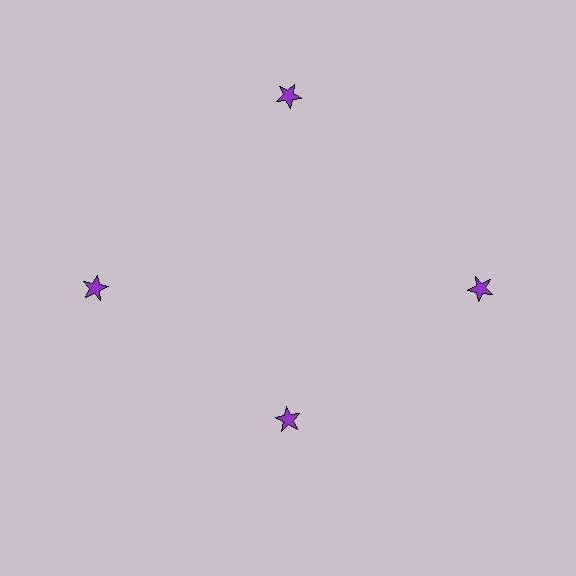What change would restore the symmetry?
The symmetry would be restored by moving it outward, back onto the ring so that all 4 stars sit at equal angles and equal distance from the center.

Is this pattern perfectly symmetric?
No. The 4 purple stars are arranged in a ring, but one element near the 6 o'clock position is pulled inward toward the center, breaking the 4-fold rotational symmetry.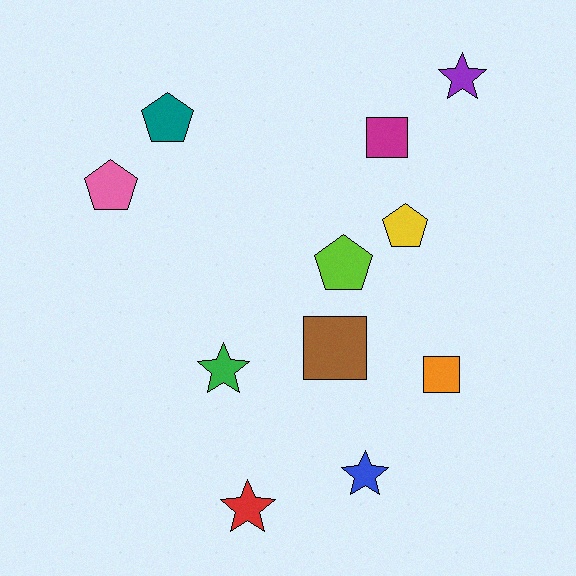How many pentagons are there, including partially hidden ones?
There are 4 pentagons.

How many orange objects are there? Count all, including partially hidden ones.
There is 1 orange object.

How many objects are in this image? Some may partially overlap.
There are 11 objects.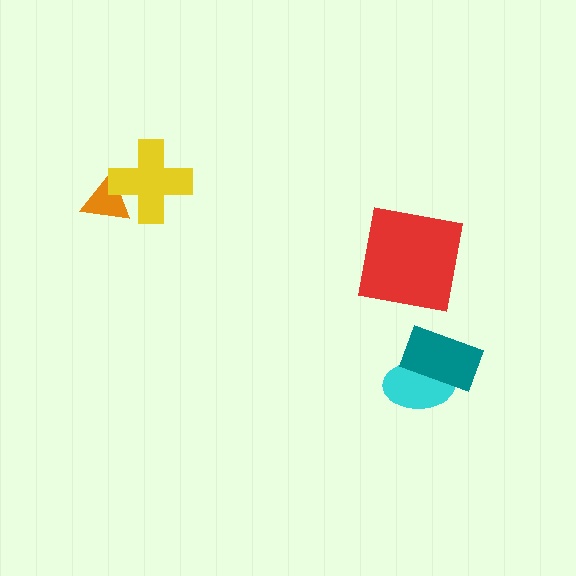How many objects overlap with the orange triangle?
1 object overlaps with the orange triangle.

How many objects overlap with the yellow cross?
1 object overlaps with the yellow cross.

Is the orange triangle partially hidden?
Yes, it is partially covered by another shape.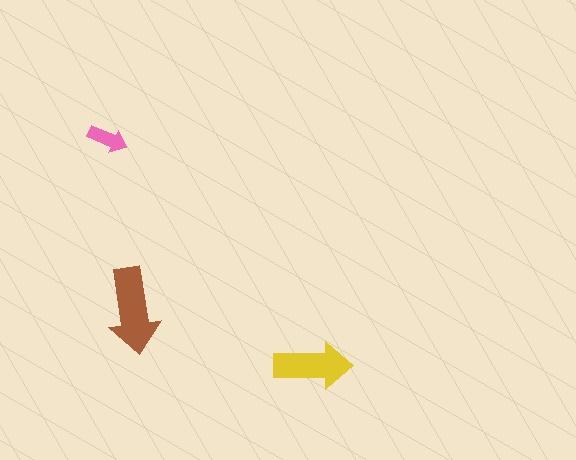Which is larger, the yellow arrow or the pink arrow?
The yellow one.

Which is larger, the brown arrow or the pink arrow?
The brown one.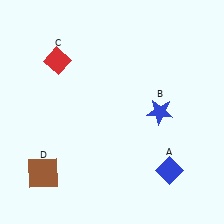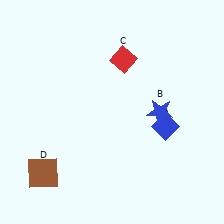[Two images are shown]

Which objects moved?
The objects that moved are: the blue diamond (A), the red diamond (C).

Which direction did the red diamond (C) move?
The red diamond (C) moved right.